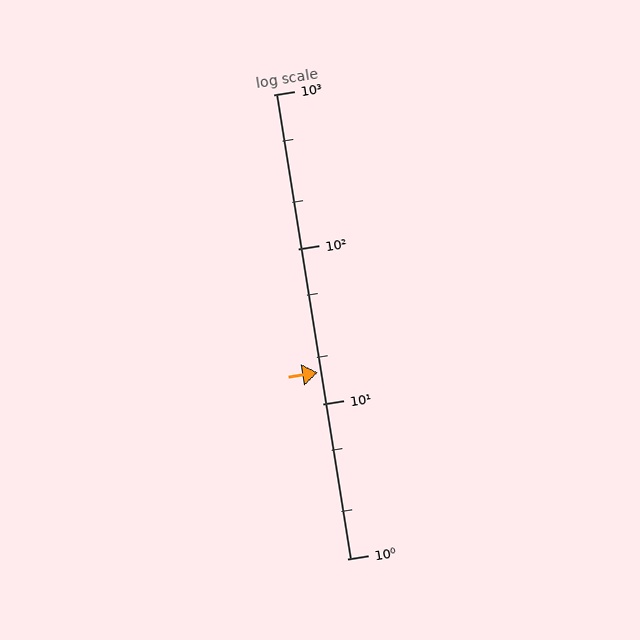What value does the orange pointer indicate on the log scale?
The pointer indicates approximately 16.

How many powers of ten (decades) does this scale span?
The scale spans 3 decades, from 1 to 1000.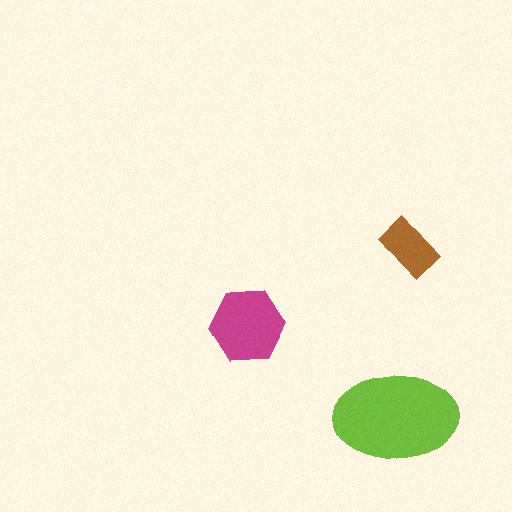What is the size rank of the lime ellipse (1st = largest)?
1st.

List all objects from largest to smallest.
The lime ellipse, the magenta hexagon, the brown rectangle.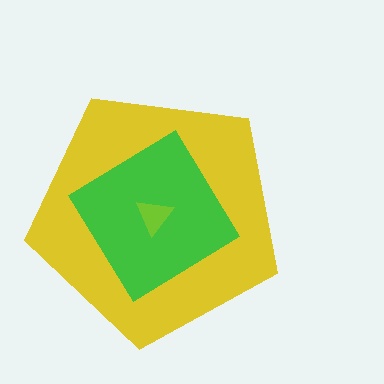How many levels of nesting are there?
3.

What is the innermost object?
The lime triangle.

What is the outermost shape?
The yellow pentagon.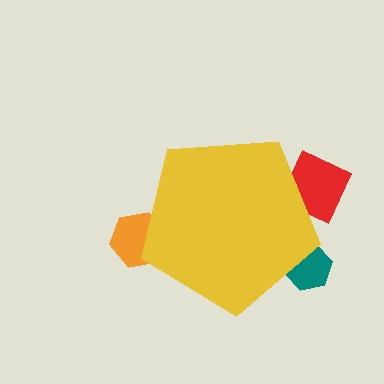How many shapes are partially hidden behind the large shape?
3 shapes are partially hidden.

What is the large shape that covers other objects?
A yellow pentagon.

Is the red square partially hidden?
Yes, the red square is partially hidden behind the yellow pentagon.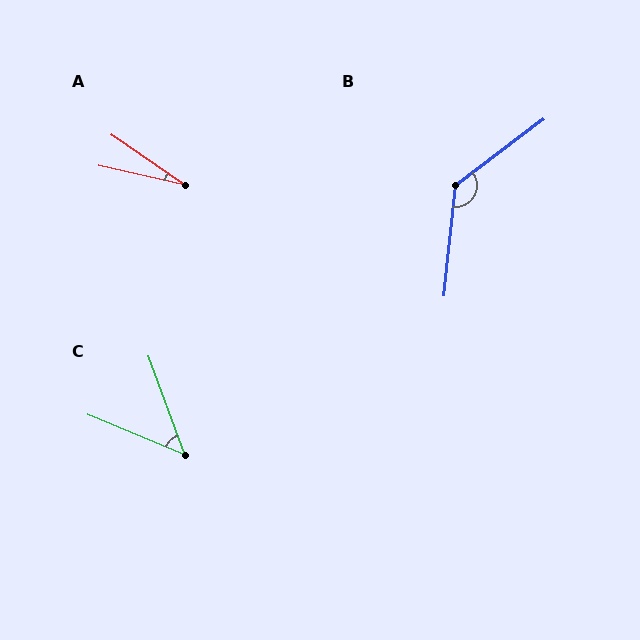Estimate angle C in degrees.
Approximately 47 degrees.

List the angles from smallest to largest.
A (21°), C (47°), B (133°).